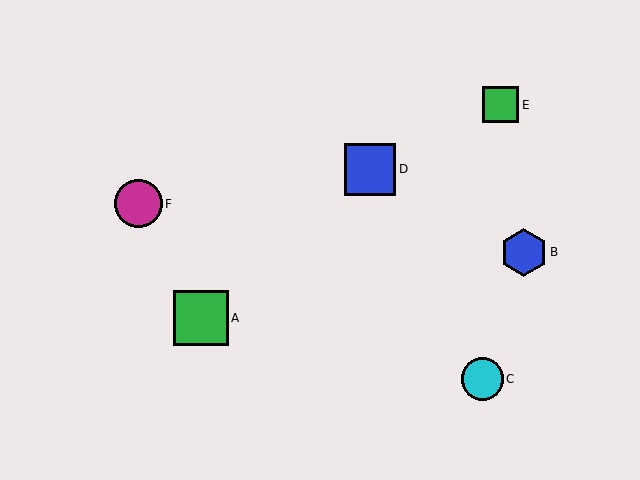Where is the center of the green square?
The center of the green square is at (501, 105).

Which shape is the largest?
The green square (labeled A) is the largest.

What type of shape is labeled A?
Shape A is a green square.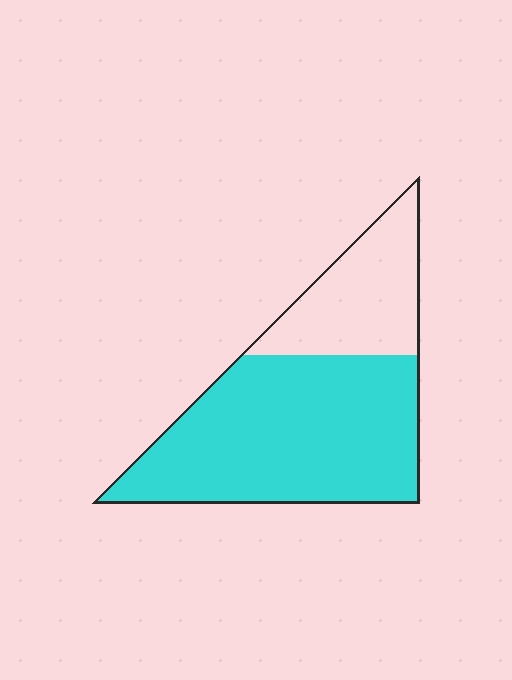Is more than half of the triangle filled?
Yes.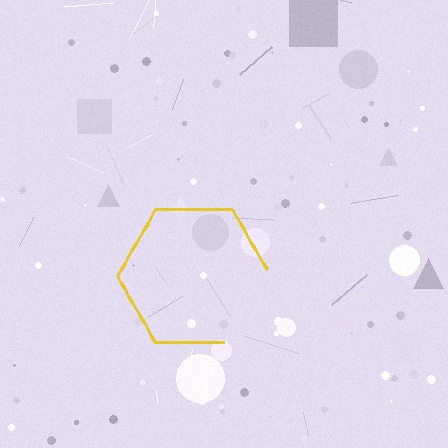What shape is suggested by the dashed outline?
The dashed outline suggests a hexagon.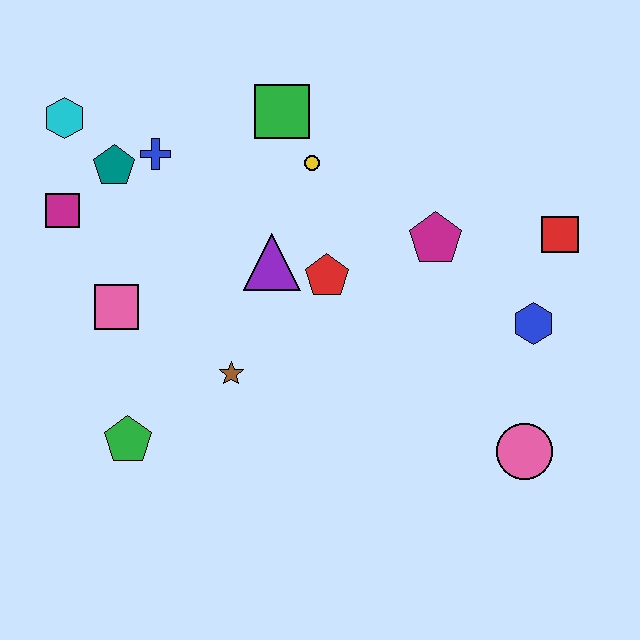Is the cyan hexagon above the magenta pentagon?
Yes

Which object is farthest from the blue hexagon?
The cyan hexagon is farthest from the blue hexagon.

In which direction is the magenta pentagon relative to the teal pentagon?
The magenta pentagon is to the right of the teal pentagon.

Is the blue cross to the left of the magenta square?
No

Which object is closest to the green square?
The yellow circle is closest to the green square.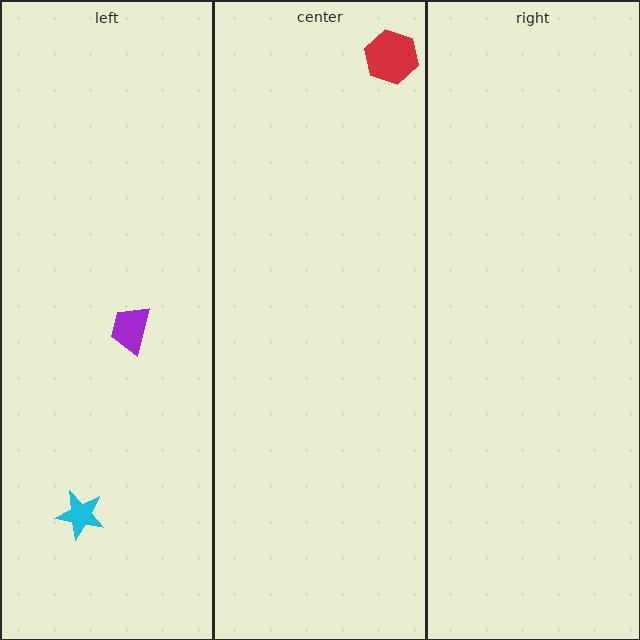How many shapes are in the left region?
2.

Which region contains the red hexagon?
The center region.